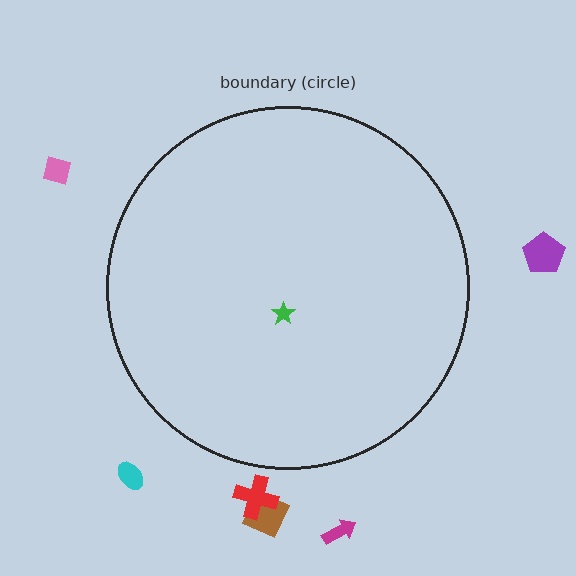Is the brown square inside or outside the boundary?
Outside.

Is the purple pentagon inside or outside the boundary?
Outside.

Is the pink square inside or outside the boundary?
Outside.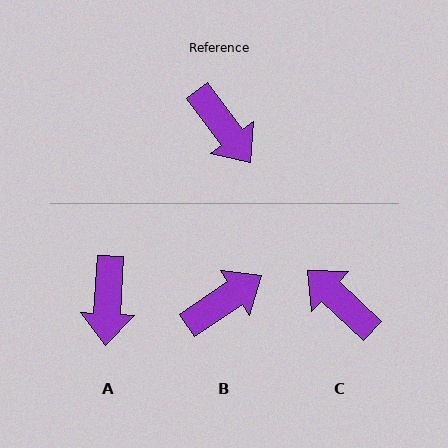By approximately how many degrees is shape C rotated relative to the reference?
Approximately 170 degrees clockwise.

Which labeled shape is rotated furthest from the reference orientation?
C, about 170 degrees away.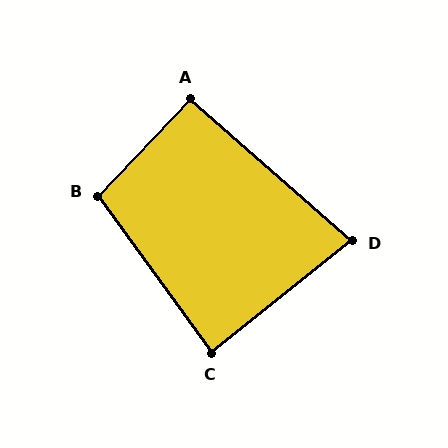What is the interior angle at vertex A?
Approximately 92 degrees (approximately right).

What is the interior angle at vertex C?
Approximately 88 degrees (approximately right).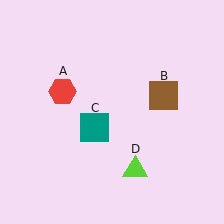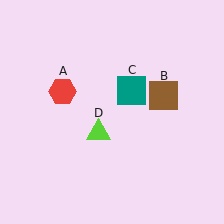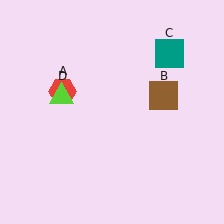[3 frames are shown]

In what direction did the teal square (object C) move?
The teal square (object C) moved up and to the right.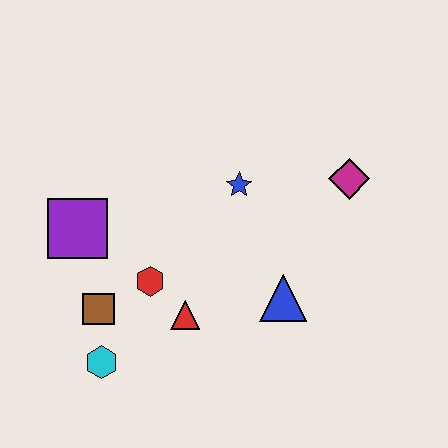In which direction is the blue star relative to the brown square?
The blue star is to the right of the brown square.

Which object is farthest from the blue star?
The cyan hexagon is farthest from the blue star.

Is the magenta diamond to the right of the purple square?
Yes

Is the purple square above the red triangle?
Yes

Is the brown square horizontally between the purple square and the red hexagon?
Yes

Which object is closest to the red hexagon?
The red triangle is closest to the red hexagon.